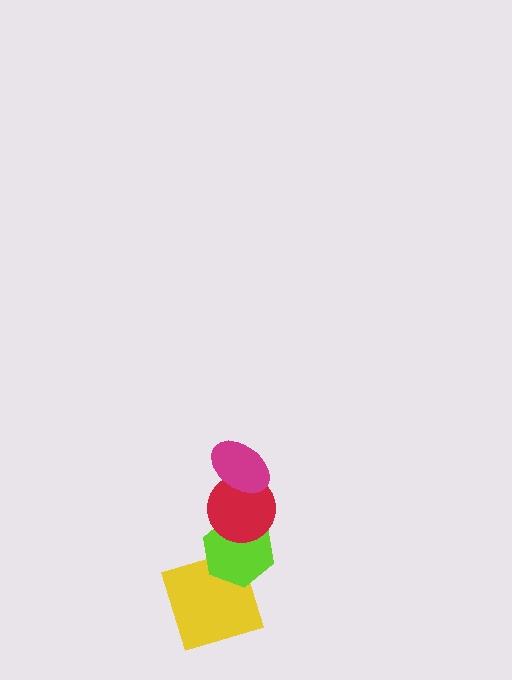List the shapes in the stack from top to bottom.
From top to bottom: the magenta ellipse, the red circle, the lime hexagon, the yellow square.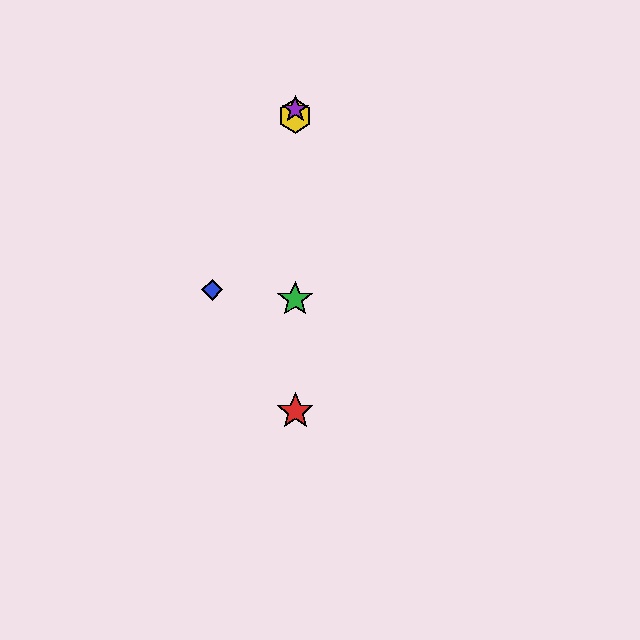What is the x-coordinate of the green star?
The green star is at x≈295.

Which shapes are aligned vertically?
The red star, the green star, the yellow hexagon, the purple star are aligned vertically.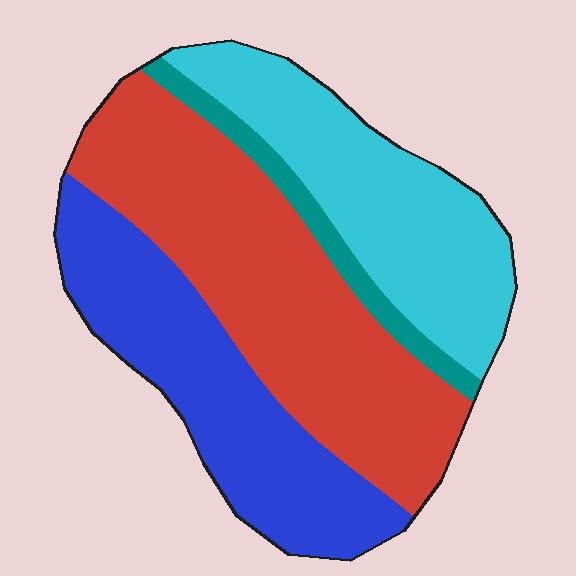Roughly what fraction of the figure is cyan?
Cyan takes up between a quarter and a half of the figure.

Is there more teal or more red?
Red.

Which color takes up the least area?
Teal, at roughly 5%.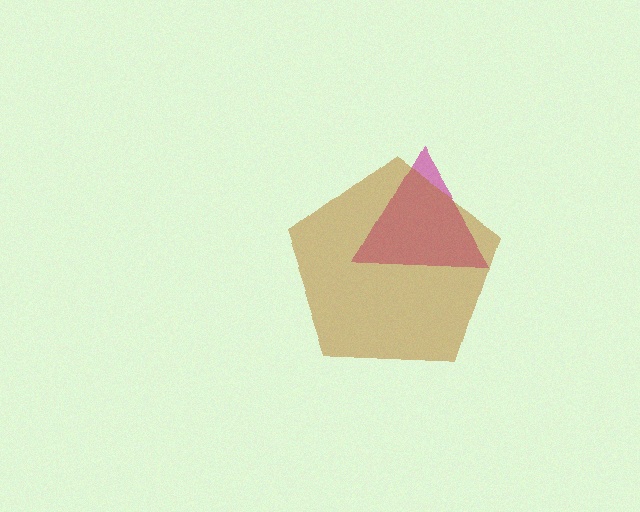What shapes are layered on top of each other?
The layered shapes are: a magenta triangle, a brown pentagon.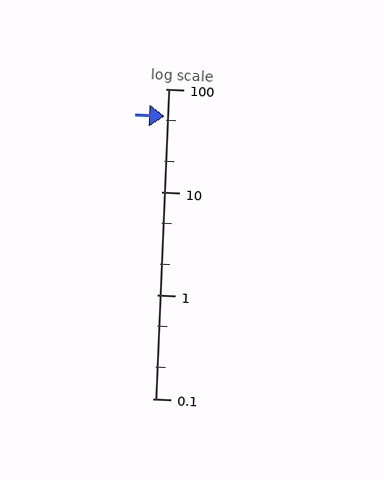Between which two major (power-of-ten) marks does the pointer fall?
The pointer is between 10 and 100.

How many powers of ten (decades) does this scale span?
The scale spans 3 decades, from 0.1 to 100.